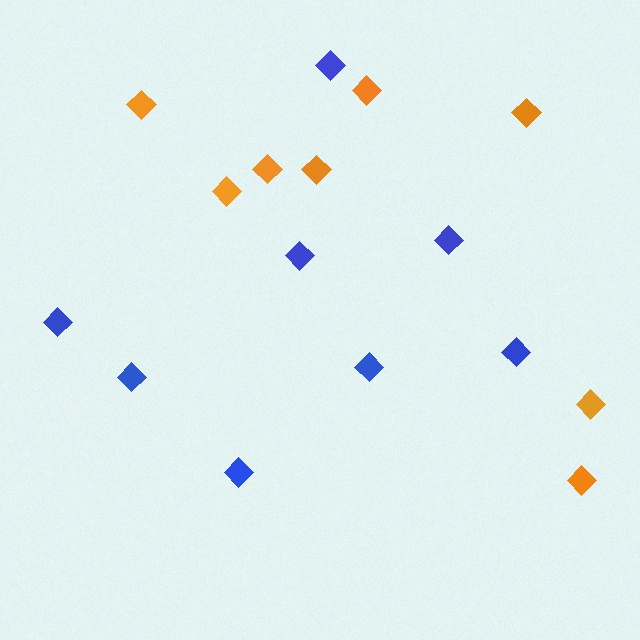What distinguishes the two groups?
There are 2 groups: one group of blue diamonds (8) and one group of orange diamonds (8).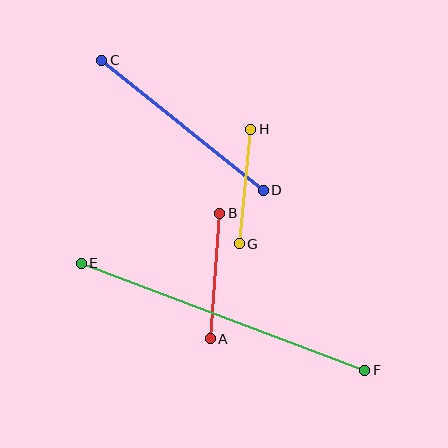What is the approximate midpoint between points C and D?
The midpoint is at approximately (183, 125) pixels.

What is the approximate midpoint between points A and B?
The midpoint is at approximately (215, 276) pixels.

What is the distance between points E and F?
The distance is approximately 303 pixels.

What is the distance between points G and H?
The distance is approximately 115 pixels.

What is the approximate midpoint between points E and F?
The midpoint is at approximately (223, 317) pixels.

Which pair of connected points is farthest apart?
Points E and F are farthest apart.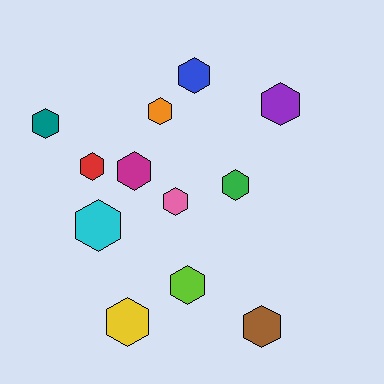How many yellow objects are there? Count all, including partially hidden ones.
There is 1 yellow object.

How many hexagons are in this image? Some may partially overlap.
There are 12 hexagons.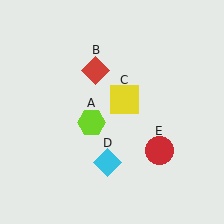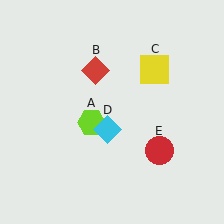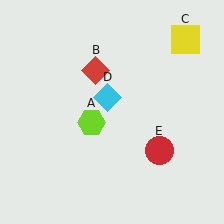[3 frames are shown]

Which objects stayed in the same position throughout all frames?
Lime hexagon (object A) and red diamond (object B) and red circle (object E) remained stationary.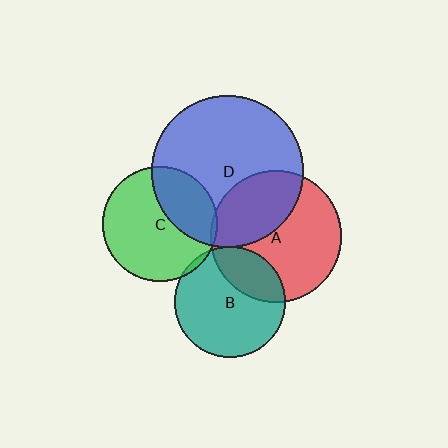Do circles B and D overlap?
Yes.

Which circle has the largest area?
Circle D (blue).